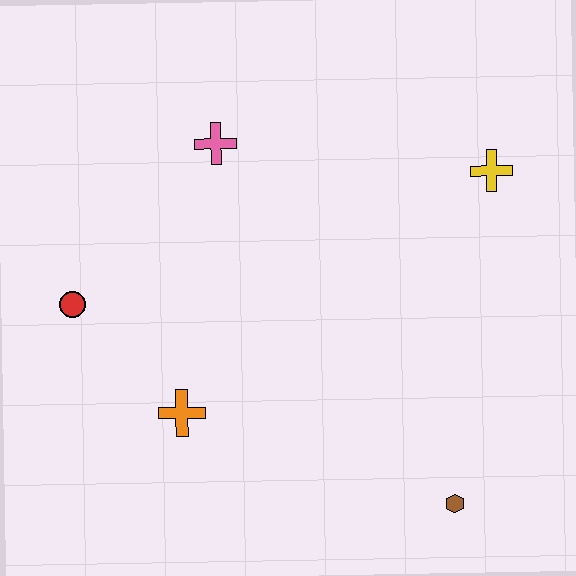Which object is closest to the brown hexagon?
The orange cross is closest to the brown hexagon.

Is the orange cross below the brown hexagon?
No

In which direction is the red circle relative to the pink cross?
The red circle is below the pink cross.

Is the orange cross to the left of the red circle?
No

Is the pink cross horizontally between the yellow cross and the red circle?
Yes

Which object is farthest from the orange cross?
The yellow cross is farthest from the orange cross.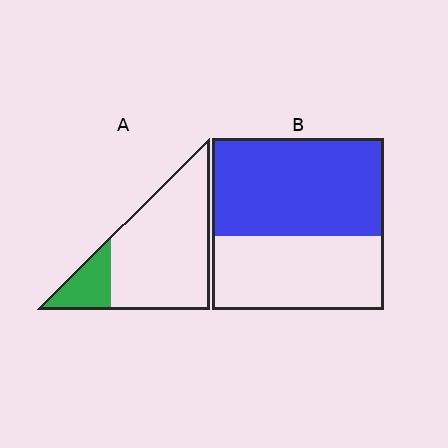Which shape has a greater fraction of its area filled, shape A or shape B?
Shape B.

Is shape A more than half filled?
No.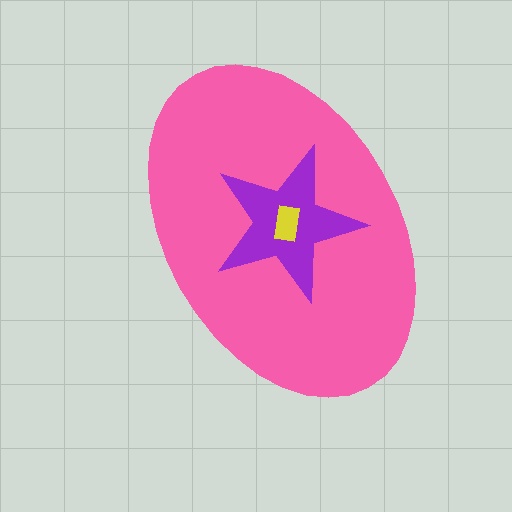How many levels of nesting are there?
3.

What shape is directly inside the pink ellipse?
The purple star.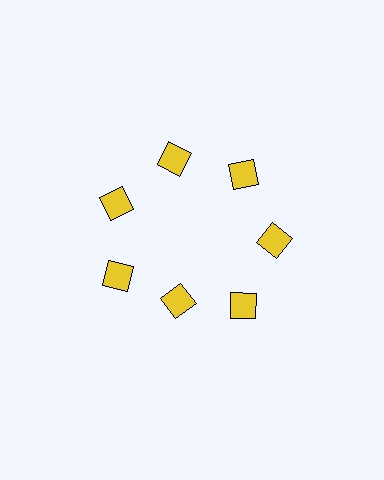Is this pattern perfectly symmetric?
No. The 7 yellow diamonds are arranged in a ring, but one element near the 6 o'clock position is pulled inward toward the center, breaking the 7-fold rotational symmetry.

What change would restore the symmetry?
The symmetry would be restored by moving it outward, back onto the ring so that all 7 diamonds sit at equal angles and equal distance from the center.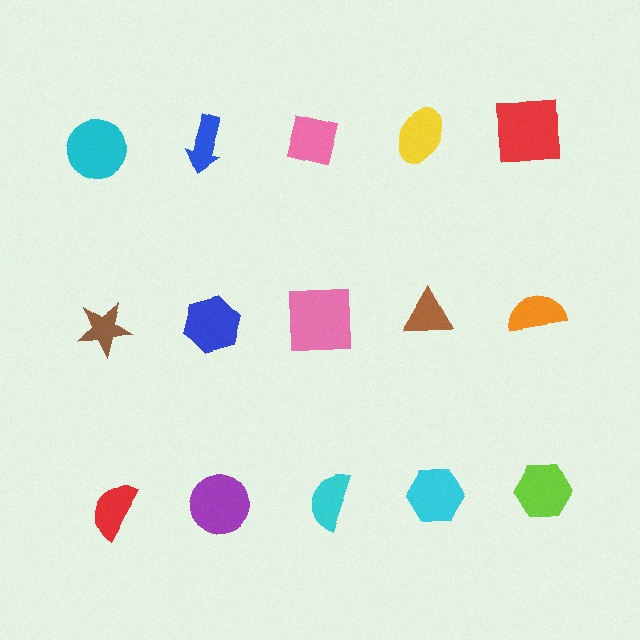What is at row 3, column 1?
A red semicircle.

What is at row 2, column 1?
A brown star.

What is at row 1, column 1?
A cyan circle.